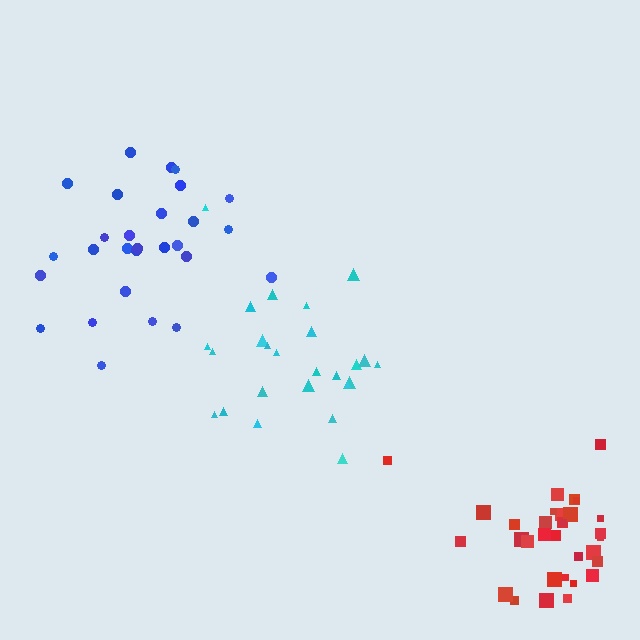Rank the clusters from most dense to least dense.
red, blue, cyan.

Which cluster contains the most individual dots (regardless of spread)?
Red (32).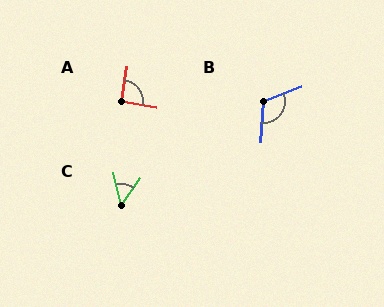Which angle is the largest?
B, at approximately 115 degrees.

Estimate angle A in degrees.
Approximately 90 degrees.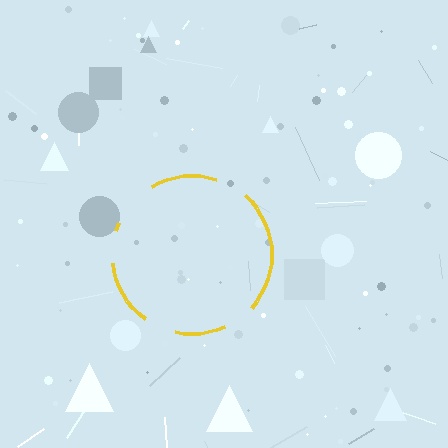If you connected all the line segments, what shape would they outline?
They would outline a circle.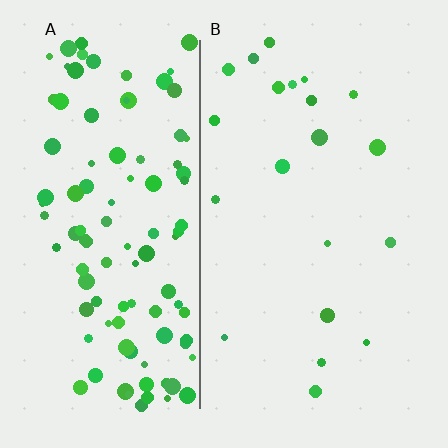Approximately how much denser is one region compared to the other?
Approximately 5.2× — region A over region B.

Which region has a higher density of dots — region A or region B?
A (the left).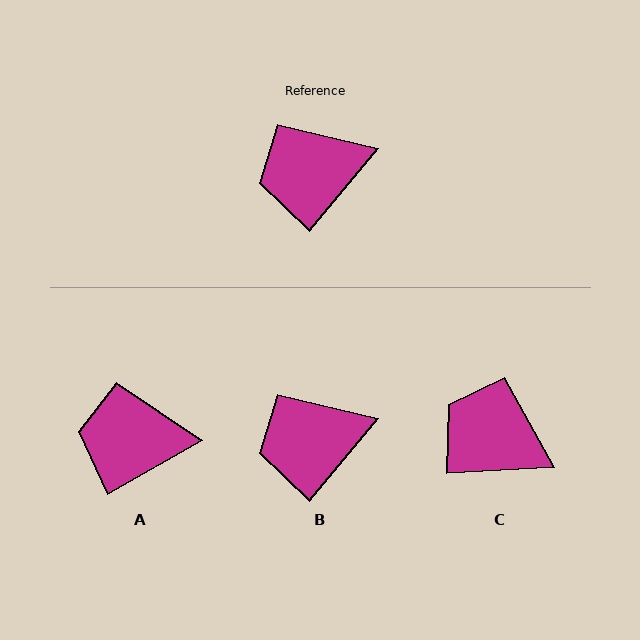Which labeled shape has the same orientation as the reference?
B.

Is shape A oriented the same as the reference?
No, it is off by about 21 degrees.